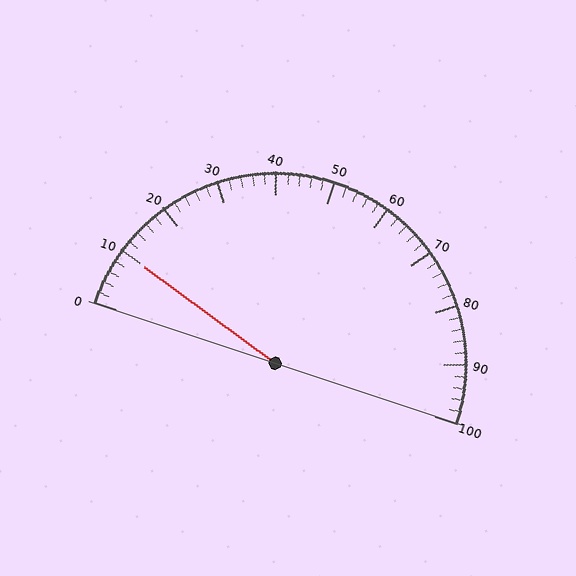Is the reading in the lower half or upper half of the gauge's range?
The reading is in the lower half of the range (0 to 100).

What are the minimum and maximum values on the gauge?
The gauge ranges from 0 to 100.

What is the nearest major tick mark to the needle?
The nearest major tick mark is 10.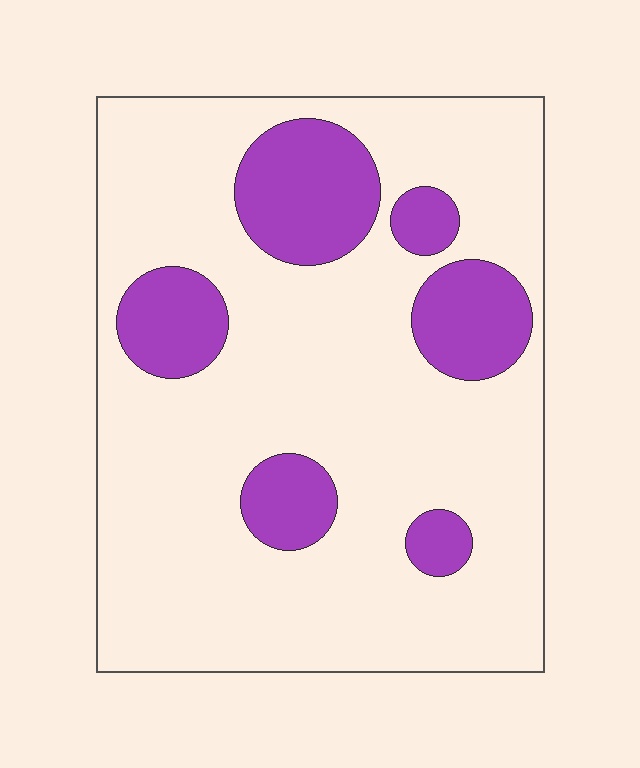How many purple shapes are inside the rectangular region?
6.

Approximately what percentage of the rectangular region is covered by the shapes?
Approximately 20%.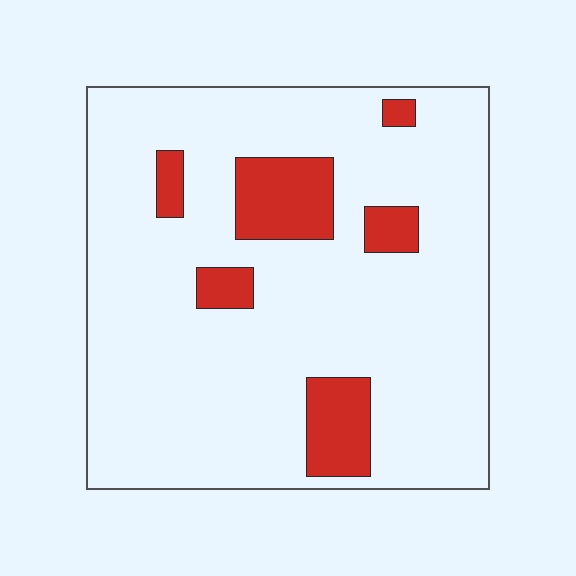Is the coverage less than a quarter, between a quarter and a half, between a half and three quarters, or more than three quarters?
Less than a quarter.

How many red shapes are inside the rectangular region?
6.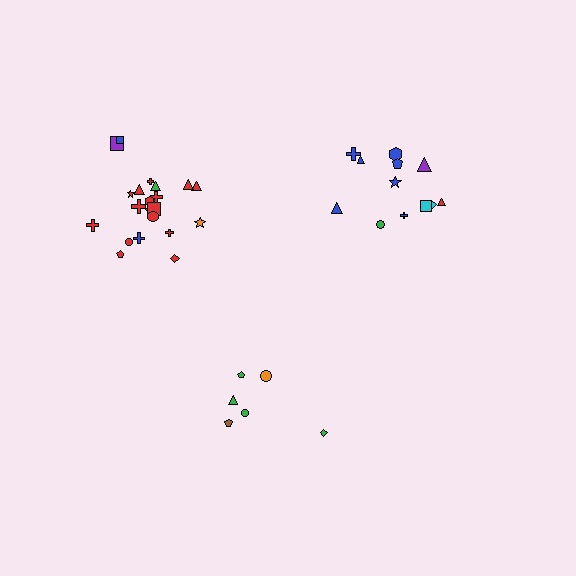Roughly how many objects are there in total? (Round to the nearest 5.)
Roughly 40 objects in total.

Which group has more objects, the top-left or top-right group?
The top-left group.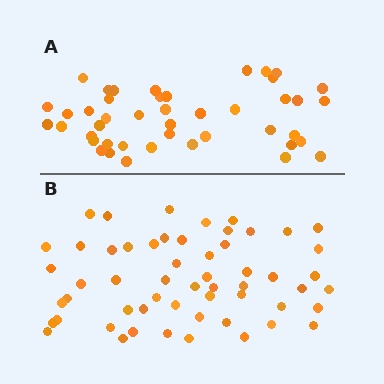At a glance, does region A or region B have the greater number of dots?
Region B (the bottom region) has more dots.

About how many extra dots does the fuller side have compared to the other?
Region B has roughly 12 or so more dots than region A.